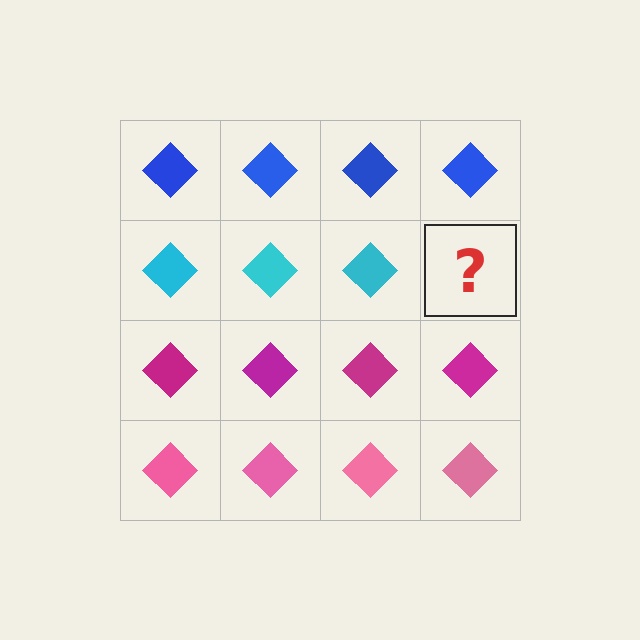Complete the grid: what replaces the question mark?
The question mark should be replaced with a cyan diamond.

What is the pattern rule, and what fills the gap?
The rule is that each row has a consistent color. The gap should be filled with a cyan diamond.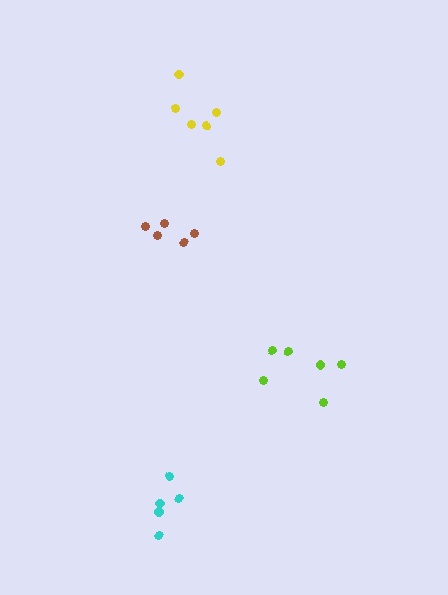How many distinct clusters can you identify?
There are 4 distinct clusters.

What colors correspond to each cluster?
The clusters are colored: cyan, yellow, lime, brown.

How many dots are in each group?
Group 1: 5 dots, Group 2: 6 dots, Group 3: 6 dots, Group 4: 5 dots (22 total).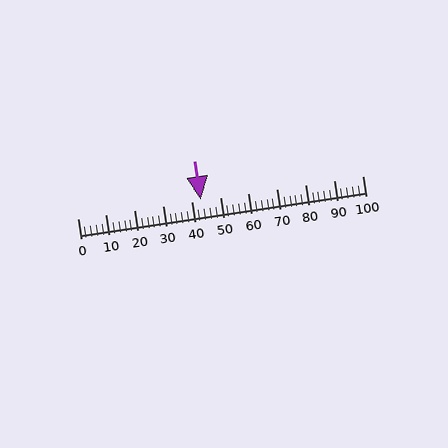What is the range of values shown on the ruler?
The ruler shows values from 0 to 100.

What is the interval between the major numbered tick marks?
The major tick marks are spaced 10 units apart.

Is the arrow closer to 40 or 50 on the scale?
The arrow is closer to 40.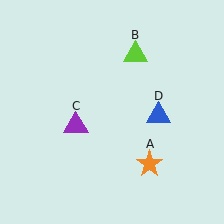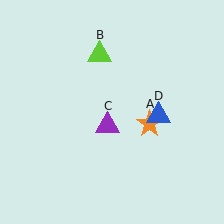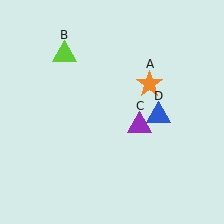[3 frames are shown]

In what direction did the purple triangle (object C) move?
The purple triangle (object C) moved right.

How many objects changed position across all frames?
3 objects changed position: orange star (object A), lime triangle (object B), purple triangle (object C).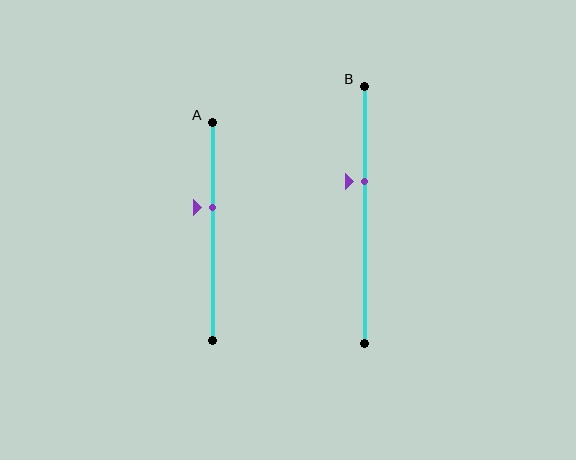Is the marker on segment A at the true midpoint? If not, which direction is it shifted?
No, the marker on segment A is shifted upward by about 11% of the segment length.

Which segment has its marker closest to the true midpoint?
Segment A has its marker closest to the true midpoint.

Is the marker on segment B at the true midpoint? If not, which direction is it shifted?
No, the marker on segment B is shifted upward by about 13% of the segment length.